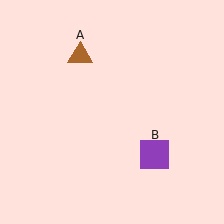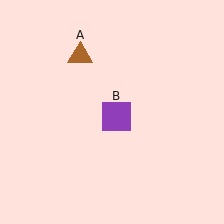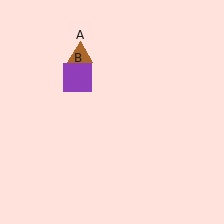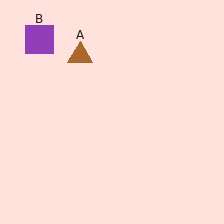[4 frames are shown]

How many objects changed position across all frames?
1 object changed position: purple square (object B).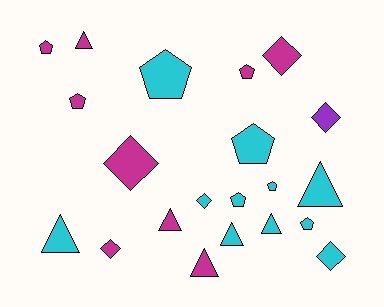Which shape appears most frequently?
Pentagon, with 8 objects.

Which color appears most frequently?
Cyan, with 11 objects.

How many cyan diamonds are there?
There are 2 cyan diamonds.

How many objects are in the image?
There are 21 objects.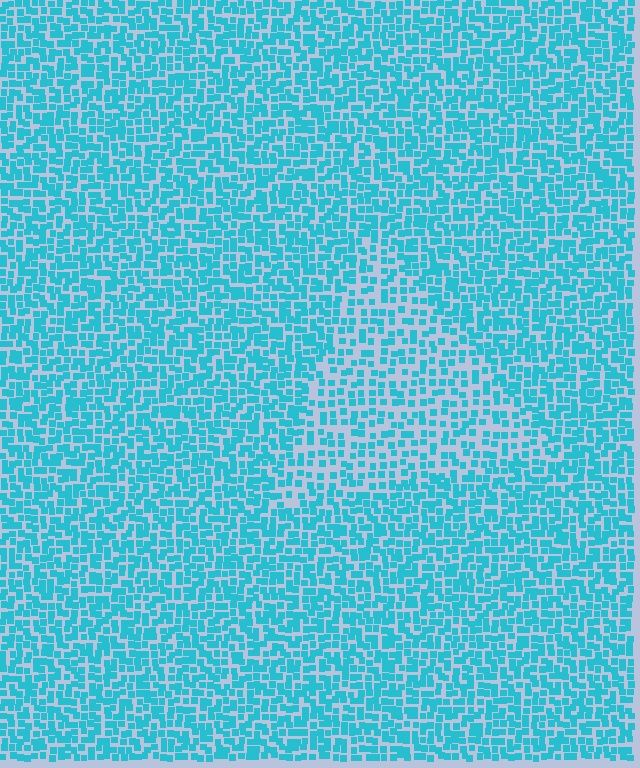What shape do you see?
I see a triangle.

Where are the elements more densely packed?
The elements are more densely packed outside the triangle boundary.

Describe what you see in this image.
The image contains small cyan elements arranged at two different densities. A triangle-shaped region is visible where the elements are less densely packed than the surrounding area.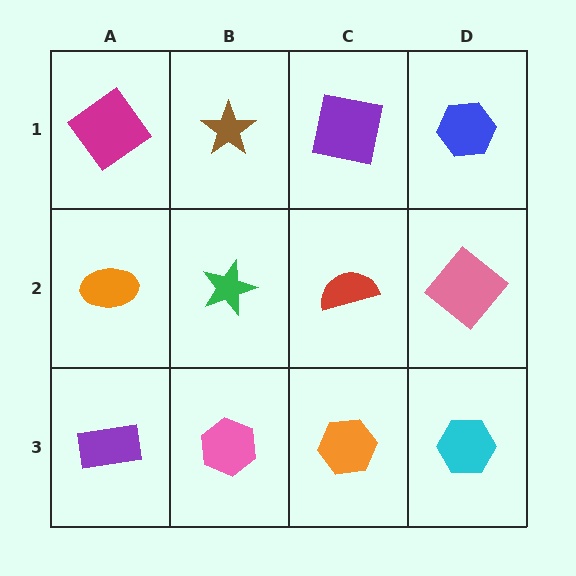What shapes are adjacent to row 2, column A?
A magenta diamond (row 1, column A), a purple rectangle (row 3, column A), a green star (row 2, column B).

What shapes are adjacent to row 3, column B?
A green star (row 2, column B), a purple rectangle (row 3, column A), an orange hexagon (row 3, column C).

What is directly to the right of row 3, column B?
An orange hexagon.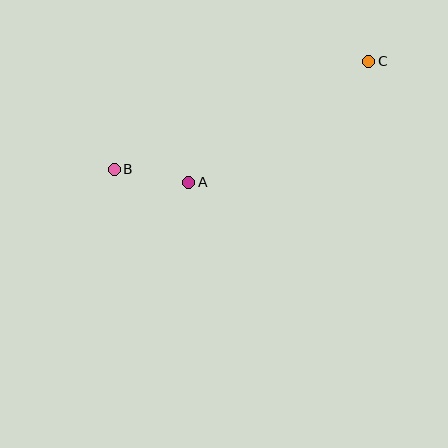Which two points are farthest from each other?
Points B and C are farthest from each other.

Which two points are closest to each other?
Points A and B are closest to each other.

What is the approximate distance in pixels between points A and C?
The distance between A and C is approximately 217 pixels.